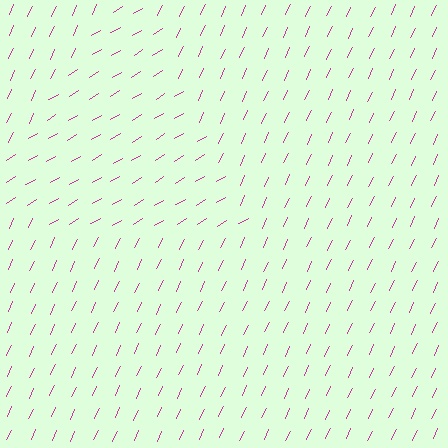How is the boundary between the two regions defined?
The boundary is defined purely by a change in line orientation (approximately 34 degrees difference). All lines are the same color and thickness.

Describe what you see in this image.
The image is filled with small magenta line segments. A triangle region in the image has lines oriented differently from the surrounding lines, creating a visible texture boundary.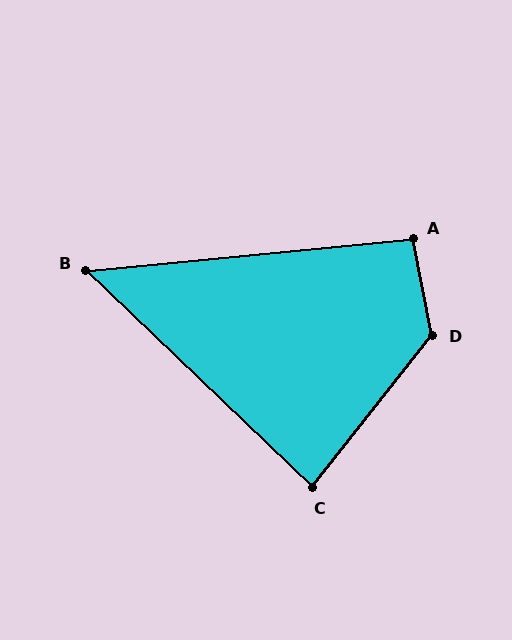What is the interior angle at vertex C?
Approximately 84 degrees (acute).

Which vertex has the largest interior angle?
D, at approximately 131 degrees.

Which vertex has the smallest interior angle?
B, at approximately 49 degrees.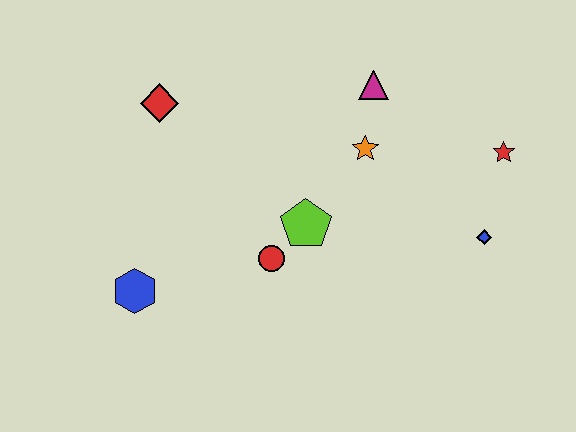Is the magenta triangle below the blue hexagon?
No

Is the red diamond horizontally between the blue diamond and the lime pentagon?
No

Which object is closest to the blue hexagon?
The red circle is closest to the blue hexagon.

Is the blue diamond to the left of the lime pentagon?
No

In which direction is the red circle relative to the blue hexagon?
The red circle is to the right of the blue hexagon.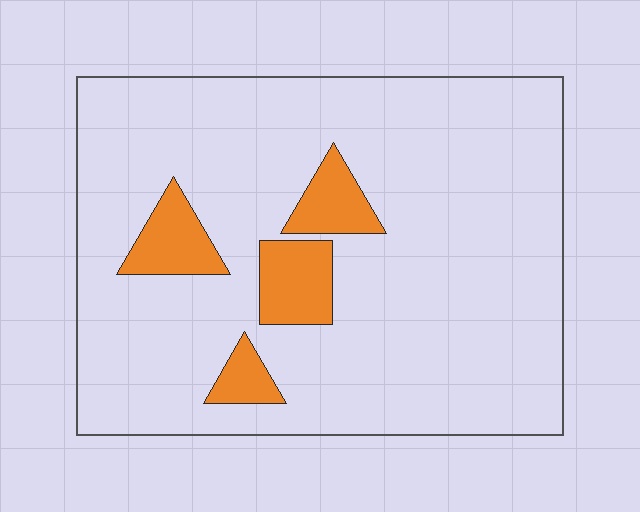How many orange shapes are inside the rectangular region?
4.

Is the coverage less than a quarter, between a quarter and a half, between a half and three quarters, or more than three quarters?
Less than a quarter.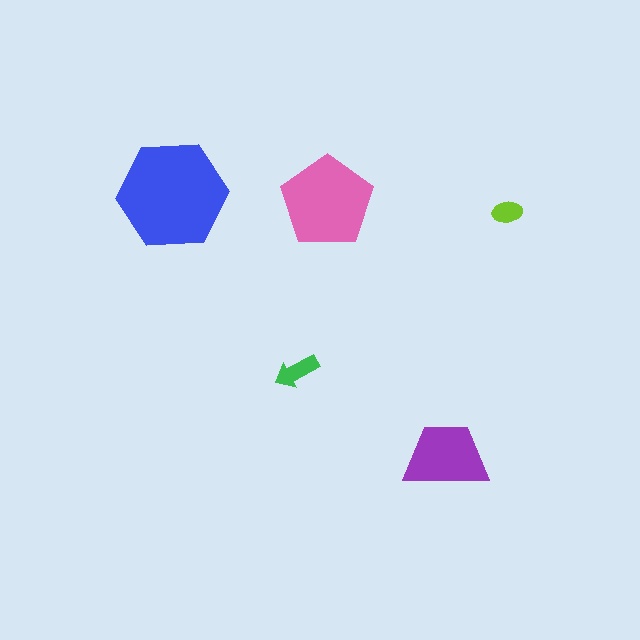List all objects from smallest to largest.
The lime ellipse, the green arrow, the purple trapezoid, the pink pentagon, the blue hexagon.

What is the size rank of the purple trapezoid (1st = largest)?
3rd.